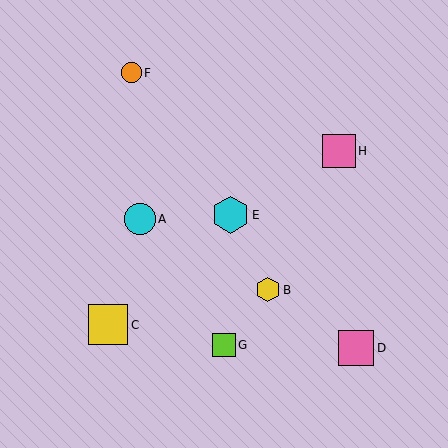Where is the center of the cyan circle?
The center of the cyan circle is at (140, 219).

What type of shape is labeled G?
Shape G is a lime square.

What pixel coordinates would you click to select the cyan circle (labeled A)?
Click at (140, 219) to select the cyan circle A.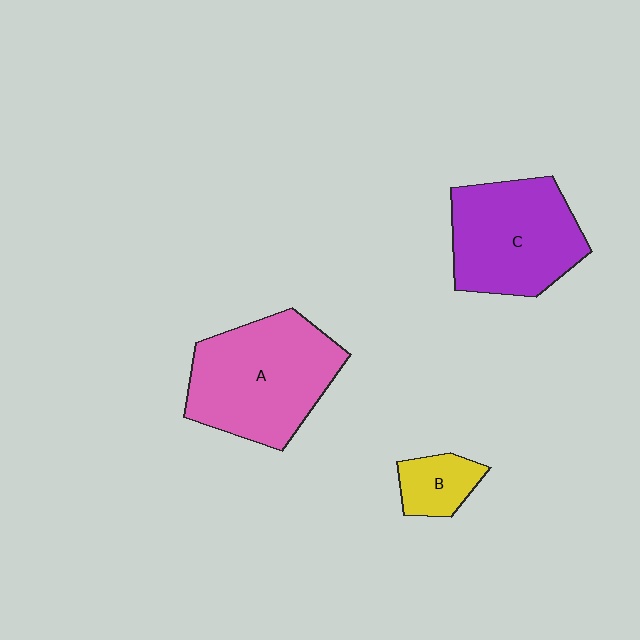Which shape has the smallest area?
Shape B (yellow).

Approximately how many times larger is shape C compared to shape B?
Approximately 3.0 times.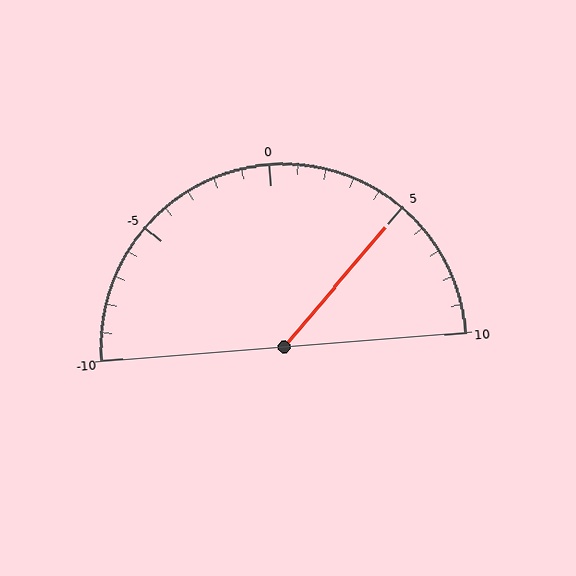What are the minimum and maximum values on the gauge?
The gauge ranges from -10 to 10.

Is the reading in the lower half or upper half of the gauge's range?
The reading is in the upper half of the range (-10 to 10).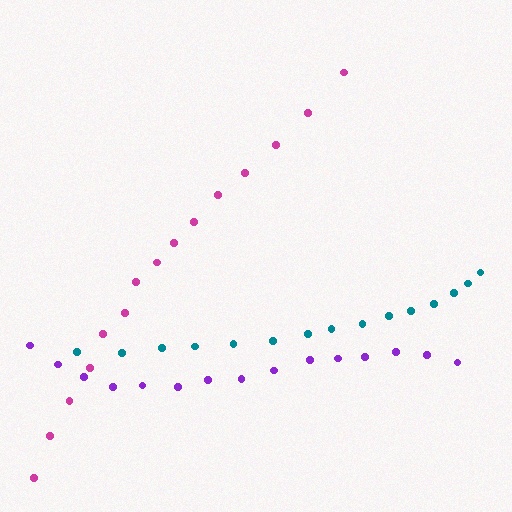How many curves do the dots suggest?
There are 3 distinct paths.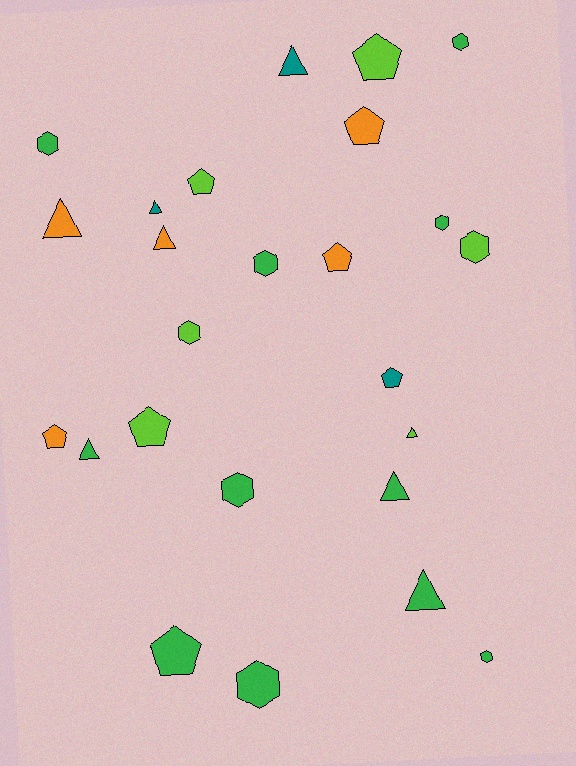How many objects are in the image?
There are 25 objects.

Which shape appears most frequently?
Hexagon, with 9 objects.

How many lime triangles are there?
There is 1 lime triangle.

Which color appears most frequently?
Green, with 11 objects.